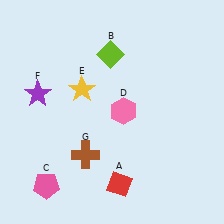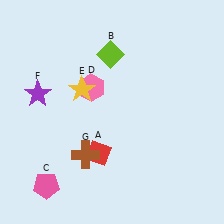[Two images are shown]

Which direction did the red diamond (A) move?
The red diamond (A) moved up.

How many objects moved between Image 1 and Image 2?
2 objects moved between the two images.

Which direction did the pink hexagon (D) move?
The pink hexagon (D) moved left.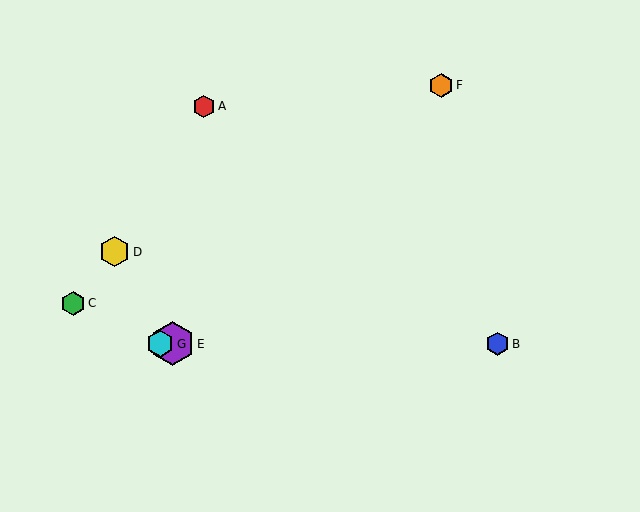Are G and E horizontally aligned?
Yes, both are at y≈344.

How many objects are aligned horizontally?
3 objects (B, E, G) are aligned horizontally.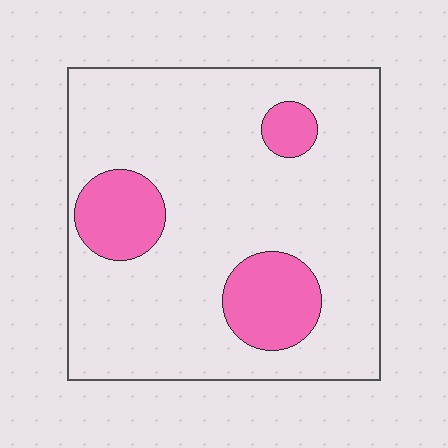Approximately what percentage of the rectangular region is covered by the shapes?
Approximately 15%.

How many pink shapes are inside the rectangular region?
3.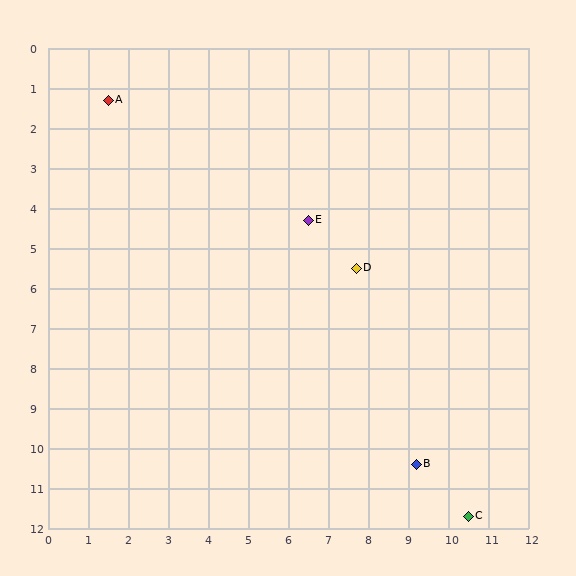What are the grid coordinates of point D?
Point D is at approximately (7.7, 5.5).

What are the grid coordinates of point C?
Point C is at approximately (10.5, 11.7).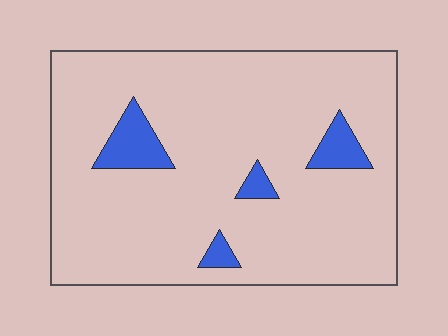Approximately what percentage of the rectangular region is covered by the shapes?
Approximately 10%.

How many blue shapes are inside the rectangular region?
4.